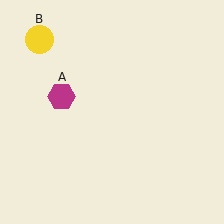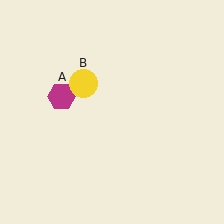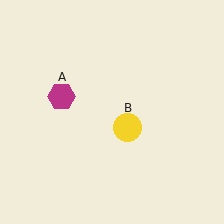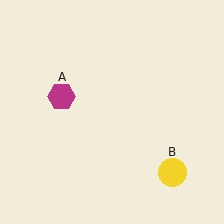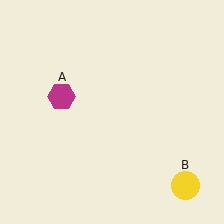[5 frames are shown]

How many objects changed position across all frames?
1 object changed position: yellow circle (object B).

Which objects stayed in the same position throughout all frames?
Magenta hexagon (object A) remained stationary.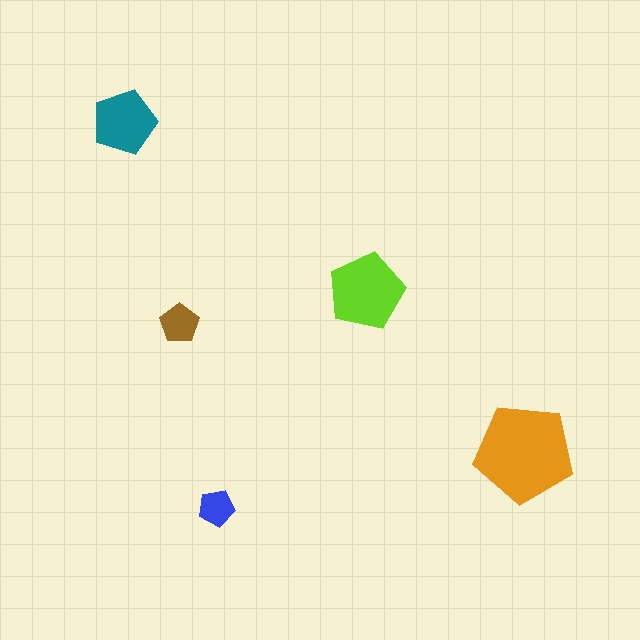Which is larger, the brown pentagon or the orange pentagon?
The orange one.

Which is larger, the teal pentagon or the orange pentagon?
The orange one.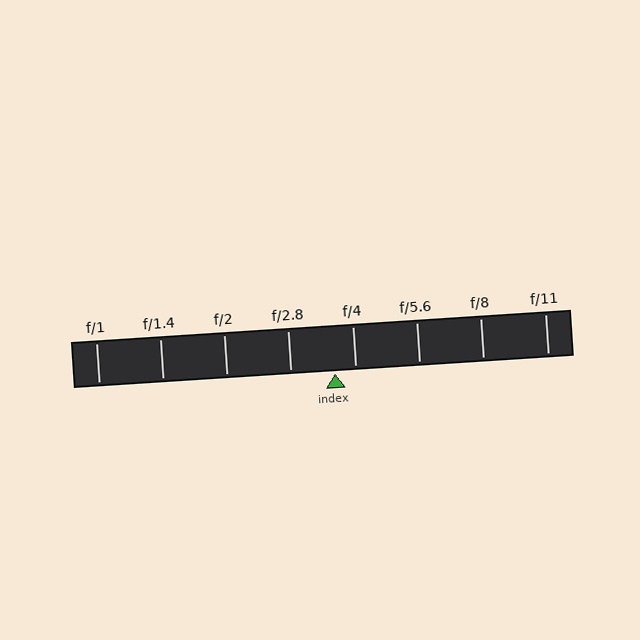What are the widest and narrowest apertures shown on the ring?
The widest aperture shown is f/1 and the narrowest is f/11.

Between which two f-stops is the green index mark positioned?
The index mark is between f/2.8 and f/4.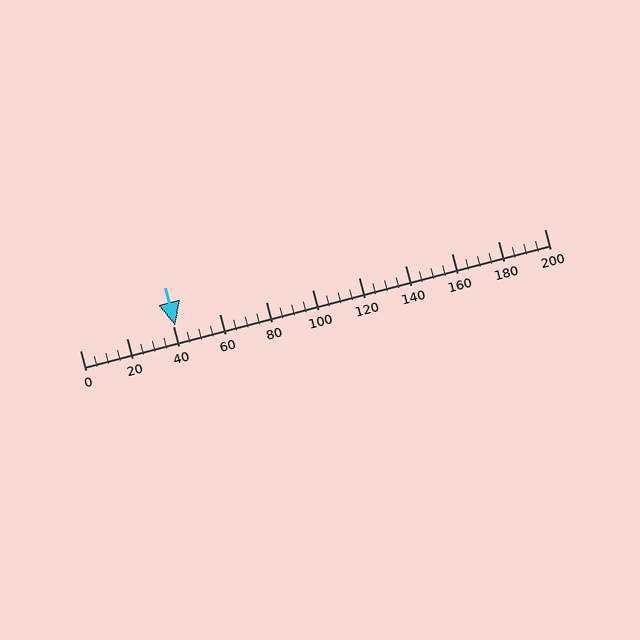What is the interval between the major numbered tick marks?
The major tick marks are spaced 20 units apart.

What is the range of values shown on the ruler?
The ruler shows values from 0 to 200.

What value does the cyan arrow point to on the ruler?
The cyan arrow points to approximately 41.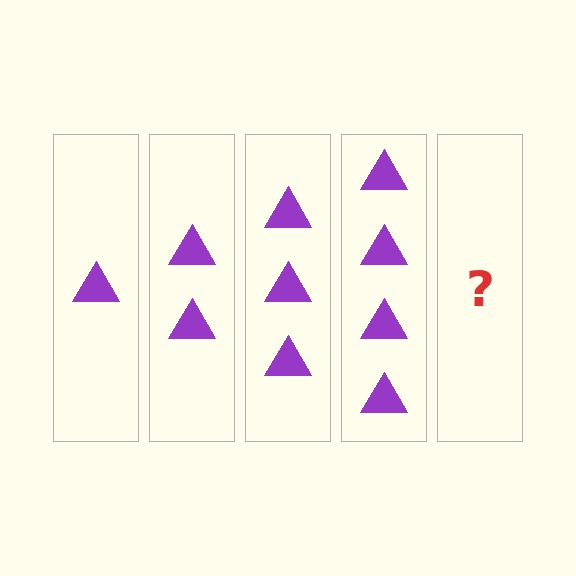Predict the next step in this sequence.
The next step is 5 triangles.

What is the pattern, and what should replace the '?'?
The pattern is that each step adds one more triangle. The '?' should be 5 triangles.